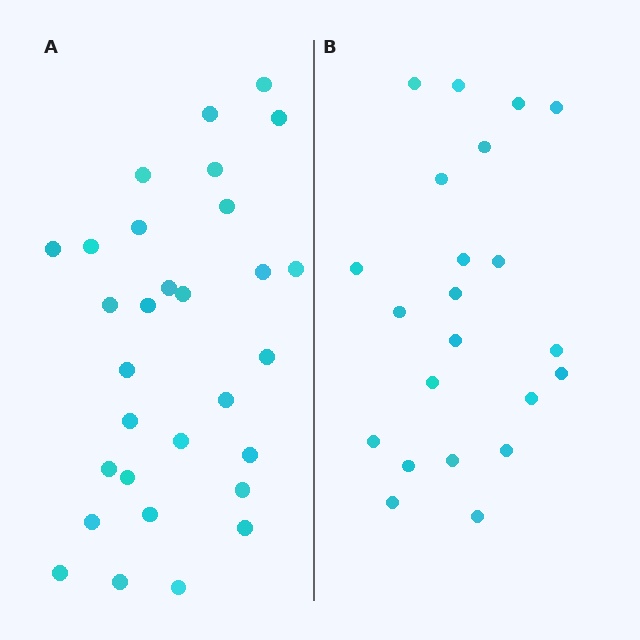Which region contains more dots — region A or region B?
Region A (the left region) has more dots.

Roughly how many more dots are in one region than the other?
Region A has roughly 8 or so more dots than region B.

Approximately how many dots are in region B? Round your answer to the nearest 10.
About 20 dots. (The exact count is 22, which rounds to 20.)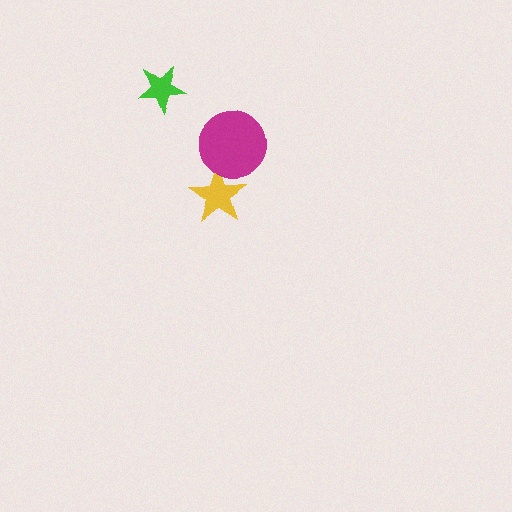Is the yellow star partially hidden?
Yes, it is partially covered by another shape.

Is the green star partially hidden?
No, no other shape covers it.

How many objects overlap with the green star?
0 objects overlap with the green star.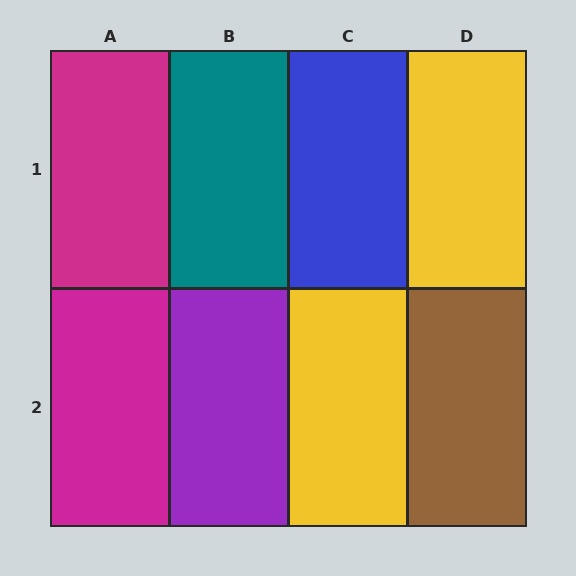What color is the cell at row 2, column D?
Brown.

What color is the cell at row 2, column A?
Magenta.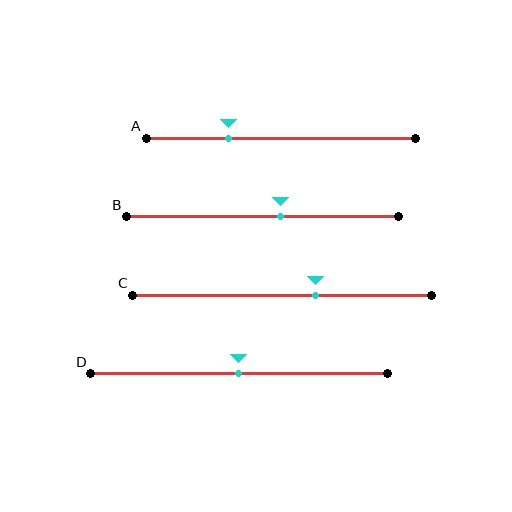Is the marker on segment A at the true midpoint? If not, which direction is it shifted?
No, the marker on segment A is shifted to the left by about 20% of the segment length.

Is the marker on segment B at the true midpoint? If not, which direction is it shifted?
No, the marker on segment B is shifted to the right by about 6% of the segment length.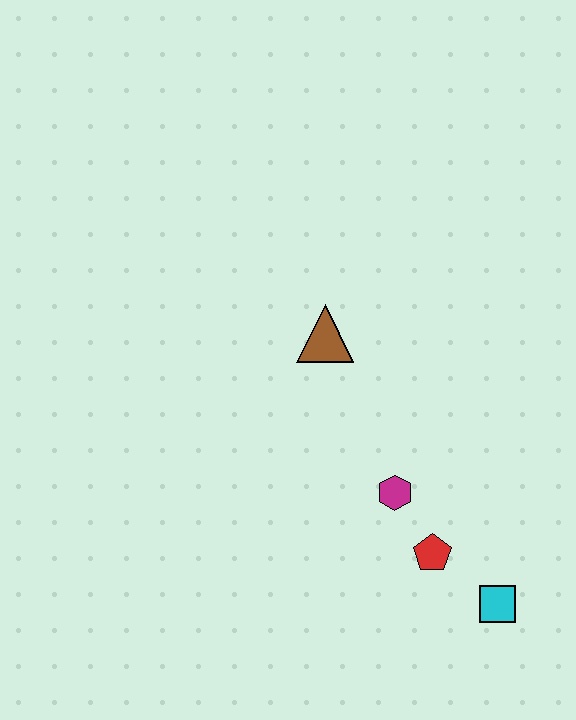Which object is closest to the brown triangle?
The magenta hexagon is closest to the brown triangle.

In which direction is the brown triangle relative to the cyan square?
The brown triangle is above the cyan square.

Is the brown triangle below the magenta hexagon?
No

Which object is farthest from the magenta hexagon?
The brown triangle is farthest from the magenta hexagon.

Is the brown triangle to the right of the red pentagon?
No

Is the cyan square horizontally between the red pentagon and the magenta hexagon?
No